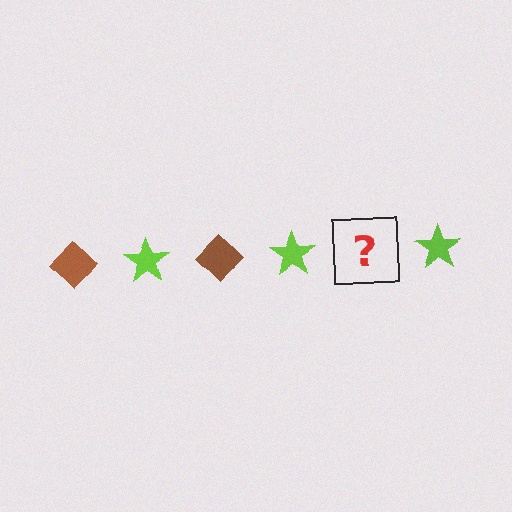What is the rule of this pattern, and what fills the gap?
The rule is that the pattern alternates between brown diamond and lime star. The gap should be filled with a brown diamond.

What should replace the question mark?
The question mark should be replaced with a brown diamond.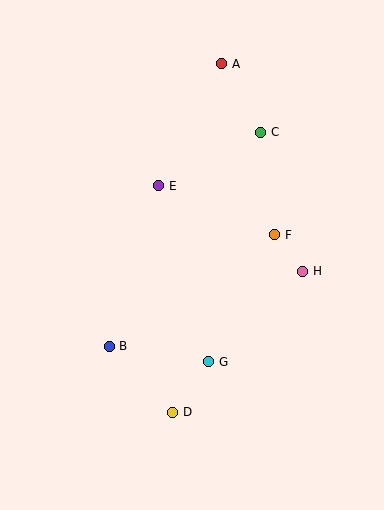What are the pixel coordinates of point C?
Point C is at (261, 132).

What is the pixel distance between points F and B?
The distance between F and B is 200 pixels.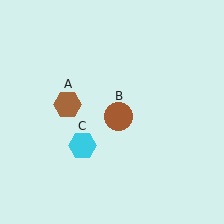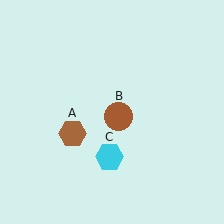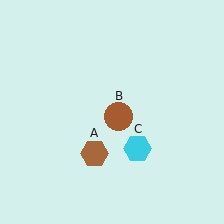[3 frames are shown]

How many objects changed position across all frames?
2 objects changed position: brown hexagon (object A), cyan hexagon (object C).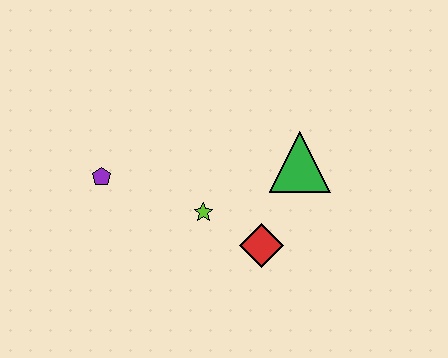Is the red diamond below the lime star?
Yes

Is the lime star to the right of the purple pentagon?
Yes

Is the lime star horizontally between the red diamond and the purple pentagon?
Yes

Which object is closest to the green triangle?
The red diamond is closest to the green triangle.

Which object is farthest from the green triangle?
The purple pentagon is farthest from the green triangle.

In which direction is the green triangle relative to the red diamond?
The green triangle is above the red diamond.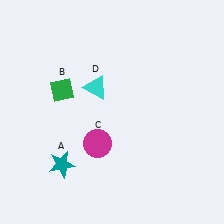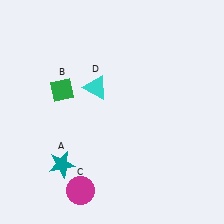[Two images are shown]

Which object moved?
The magenta circle (C) moved down.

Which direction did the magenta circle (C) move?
The magenta circle (C) moved down.